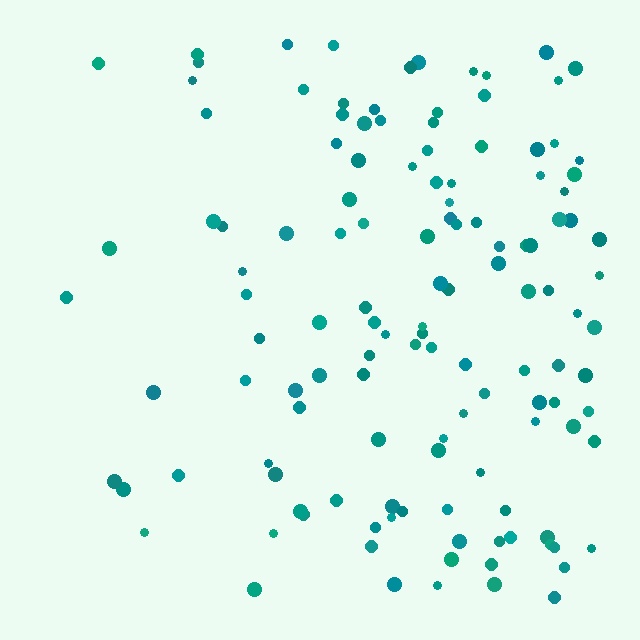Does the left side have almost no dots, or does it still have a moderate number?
Still a moderate number, just noticeably fewer than the right.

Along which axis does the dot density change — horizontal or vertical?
Horizontal.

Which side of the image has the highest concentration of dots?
The right.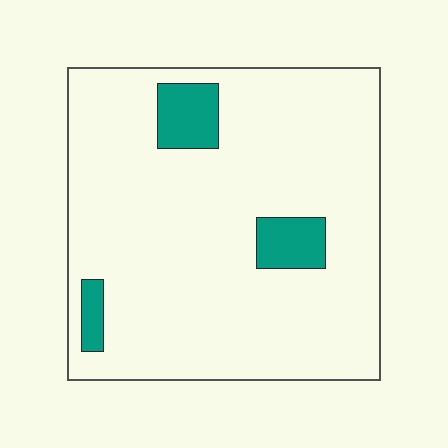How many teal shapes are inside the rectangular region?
3.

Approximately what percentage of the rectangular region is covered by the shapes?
Approximately 10%.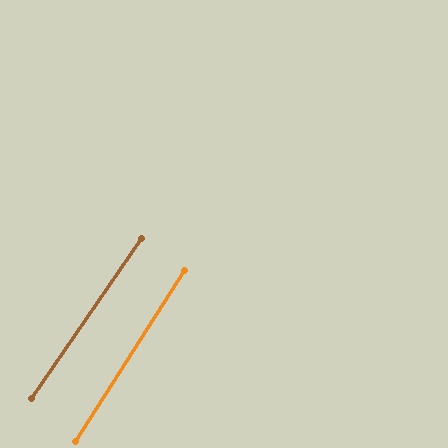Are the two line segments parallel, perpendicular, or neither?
Parallel — their directions differ by only 1.8°.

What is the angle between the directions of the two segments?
Approximately 2 degrees.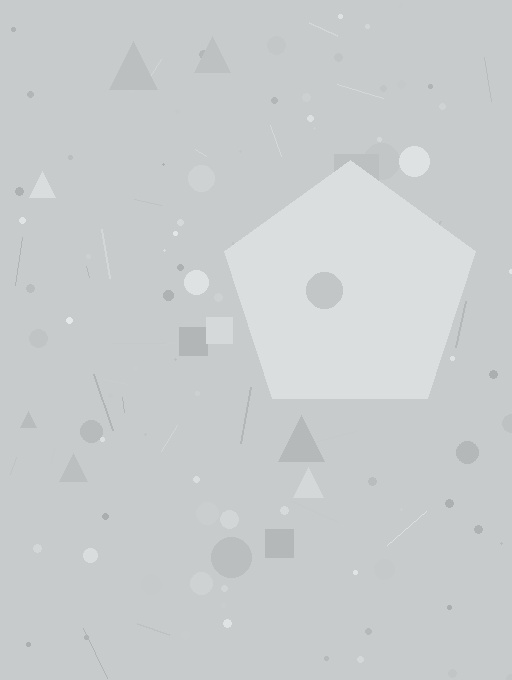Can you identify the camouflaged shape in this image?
The camouflaged shape is a pentagon.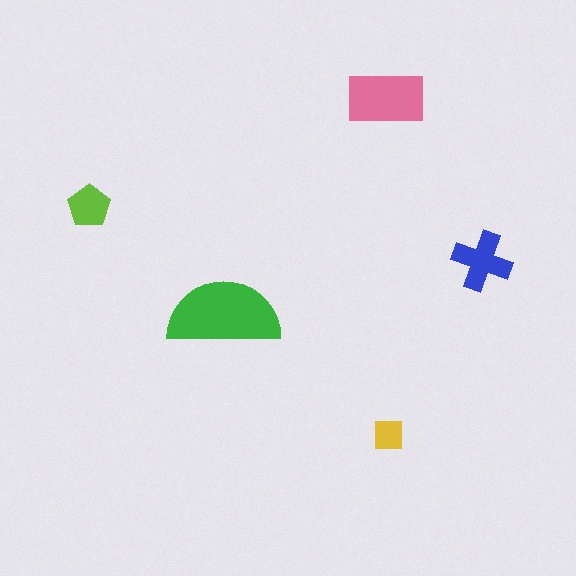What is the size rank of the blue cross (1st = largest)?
3rd.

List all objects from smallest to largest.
The yellow square, the lime pentagon, the blue cross, the pink rectangle, the green semicircle.